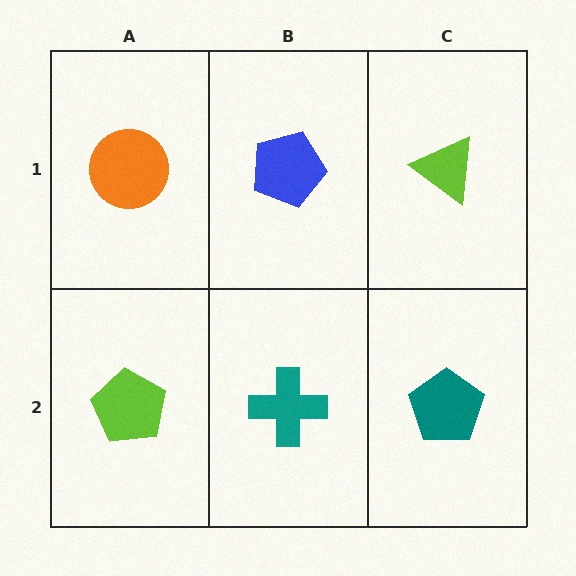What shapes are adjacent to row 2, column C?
A lime triangle (row 1, column C), a teal cross (row 2, column B).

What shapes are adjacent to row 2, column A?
An orange circle (row 1, column A), a teal cross (row 2, column B).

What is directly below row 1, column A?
A lime pentagon.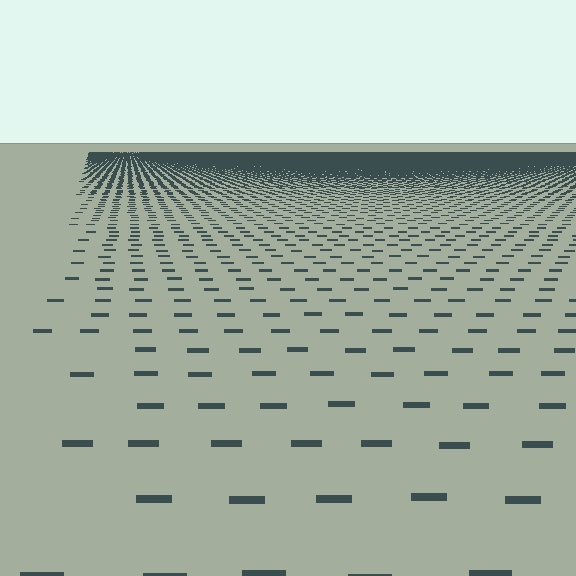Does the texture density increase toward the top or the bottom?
Density increases toward the top.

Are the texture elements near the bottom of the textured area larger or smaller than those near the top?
Larger. Near the bottom, elements are closer to the viewer and appear at a bigger on-screen size.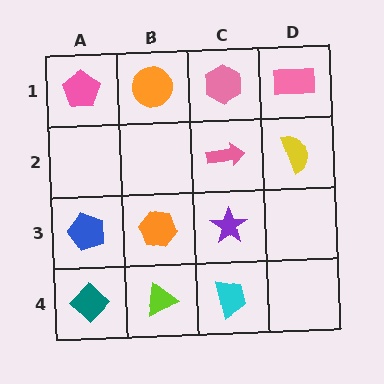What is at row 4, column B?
A lime triangle.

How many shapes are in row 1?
4 shapes.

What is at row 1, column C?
A pink hexagon.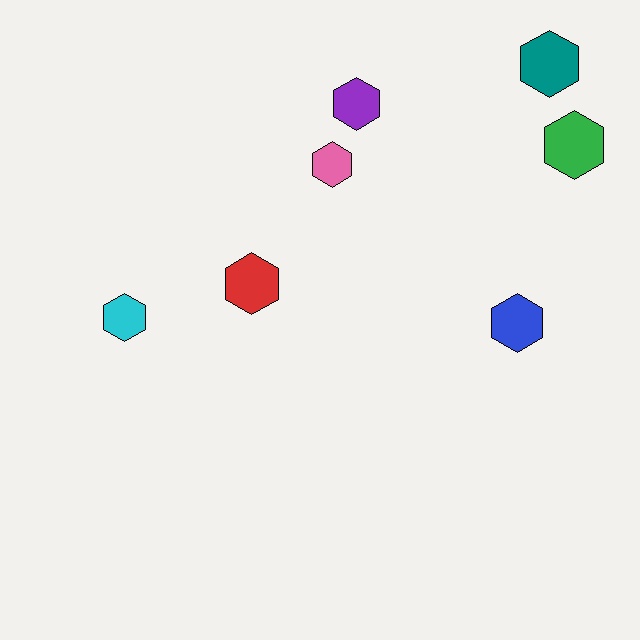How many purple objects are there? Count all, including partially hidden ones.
There is 1 purple object.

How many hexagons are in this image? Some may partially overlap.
There are 7 hexagons.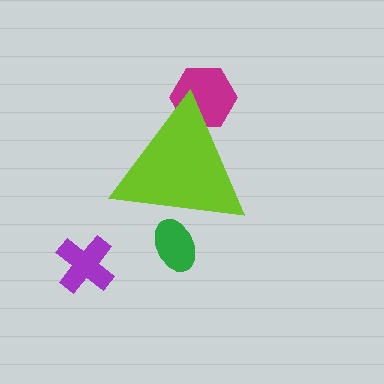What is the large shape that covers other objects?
A lime triangle.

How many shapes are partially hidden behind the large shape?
2 shapes are partially hidden.